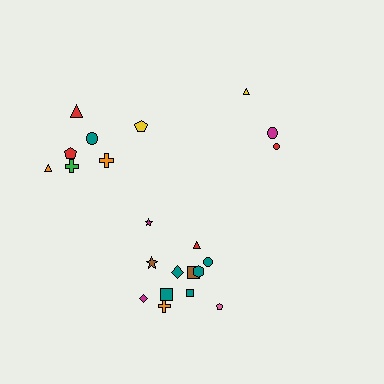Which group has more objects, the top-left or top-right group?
The top-left group.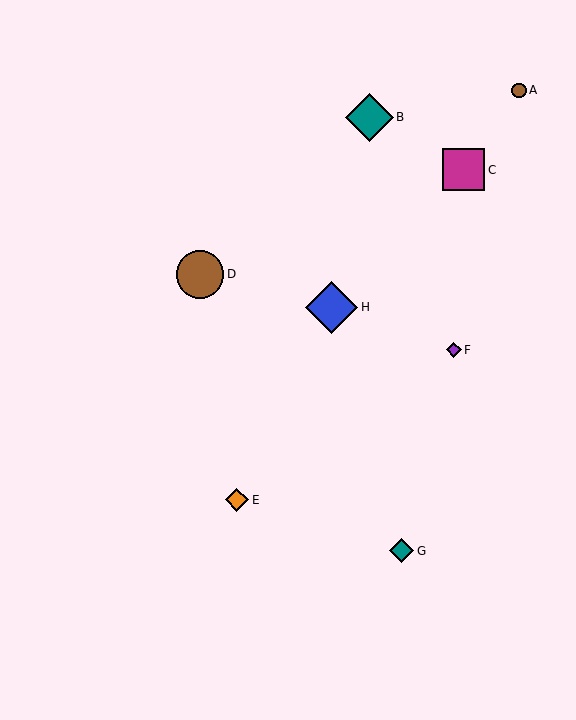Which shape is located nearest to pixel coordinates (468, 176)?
The magenta square (labeled C) at (464, 170) is nearest to that location.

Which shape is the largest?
The blue diamond (labeled H) is the largest.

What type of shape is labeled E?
Shape E is an orange diamond.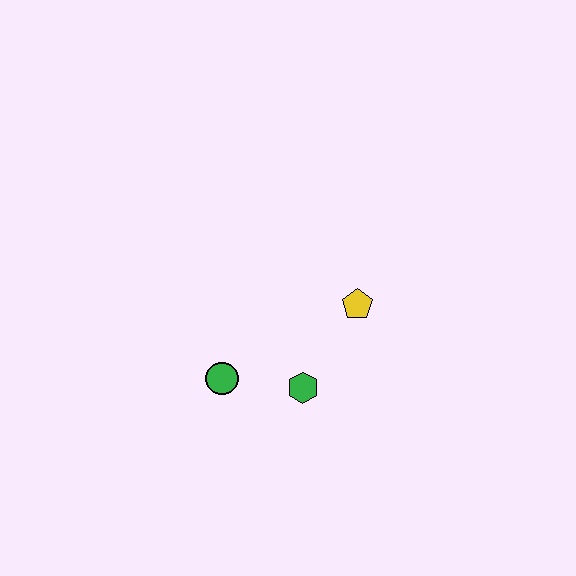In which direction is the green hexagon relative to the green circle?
The green hexagon is to the right of the green circle.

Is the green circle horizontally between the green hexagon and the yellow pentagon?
No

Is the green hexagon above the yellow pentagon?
No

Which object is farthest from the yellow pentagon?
The green circle is farthest from the yellow pentagon.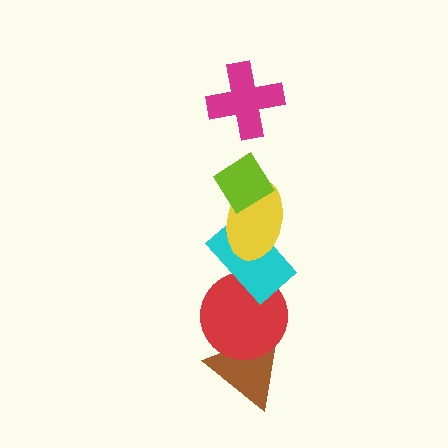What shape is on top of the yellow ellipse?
The lime diamond is on top of the yellow ellipse.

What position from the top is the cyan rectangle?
The cyan rectangle is 4th from the top.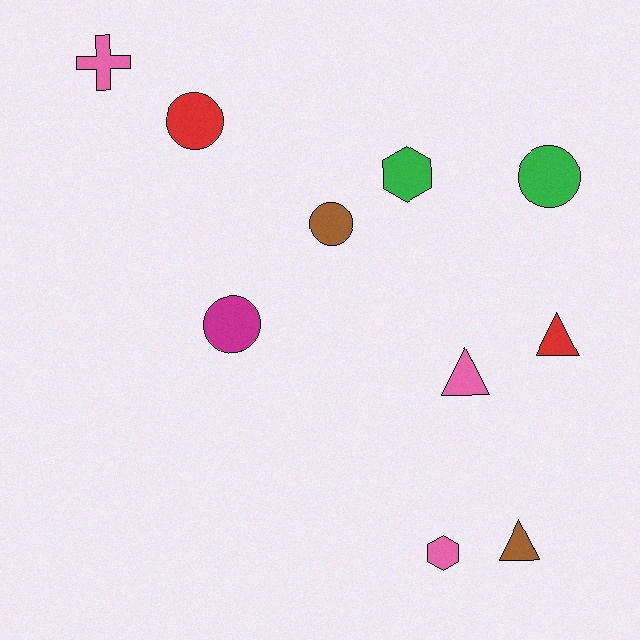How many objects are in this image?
There are 10 objects.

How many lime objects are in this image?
There are no lime objects.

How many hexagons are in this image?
There are 2 hexagons.